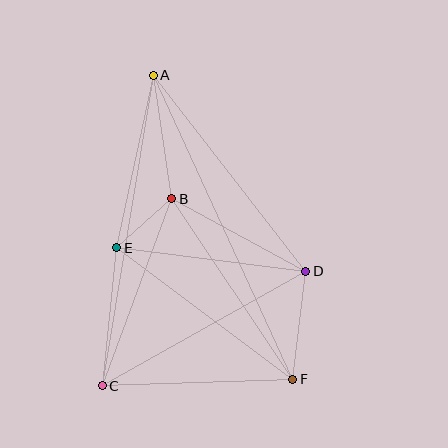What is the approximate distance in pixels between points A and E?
The distance between A and E is approximately 176 pixels.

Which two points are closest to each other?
Points B and E are closest to each other.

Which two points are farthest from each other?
Points A and F are farthest from each other.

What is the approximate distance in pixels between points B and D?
The distance between B and D is approximately 153 pixels.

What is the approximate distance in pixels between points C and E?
The distance between C and E is approximately 139 pixels.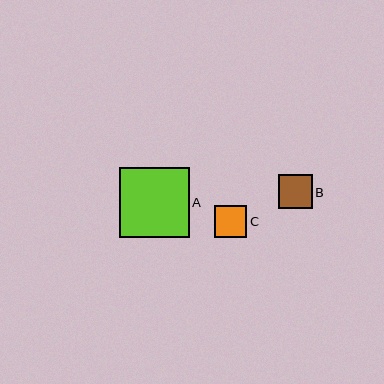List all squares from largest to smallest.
From largest to smallest: A, B, C.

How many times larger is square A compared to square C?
Square A is approximately 2.2 times the size of square C.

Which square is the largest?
Square A is the largest with a size of approximately 70 pixels.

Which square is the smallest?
Square C is the smallest with a size of approximately 32 pixels.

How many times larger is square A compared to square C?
Square A is approximately 2.2 times the size of square C.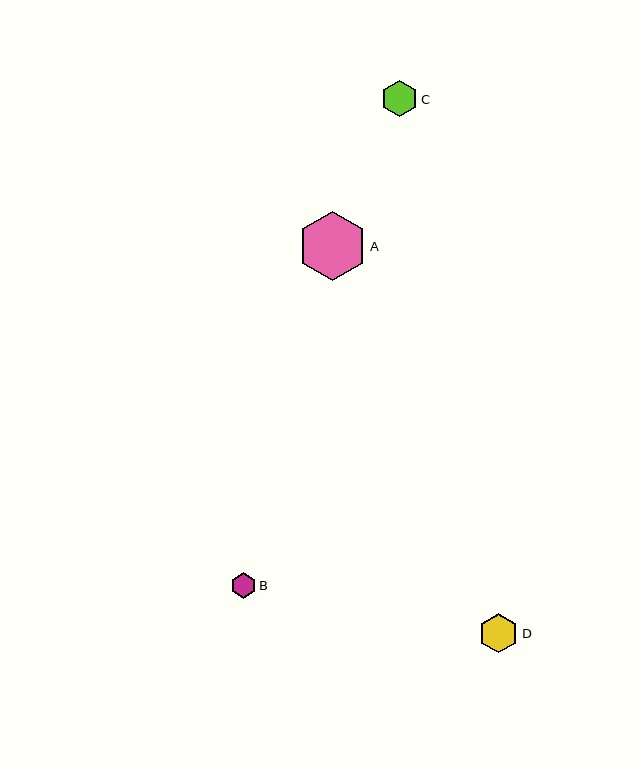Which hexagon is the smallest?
Hexagon B is the smallest with a size of approximately 26 pixels.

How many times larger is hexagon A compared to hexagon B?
Hexagon A is approximately 2.7 times the size of hexagon B.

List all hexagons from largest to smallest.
From largest to smallest: A, D, C, B.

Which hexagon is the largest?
Hexagon A is the largest with a size of approximately 69 pixels.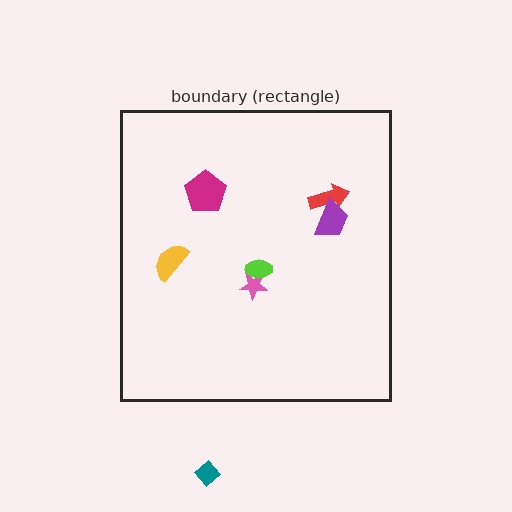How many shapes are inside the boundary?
6 inside, 1 outside.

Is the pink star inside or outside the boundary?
Inside.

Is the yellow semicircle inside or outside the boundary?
Inside.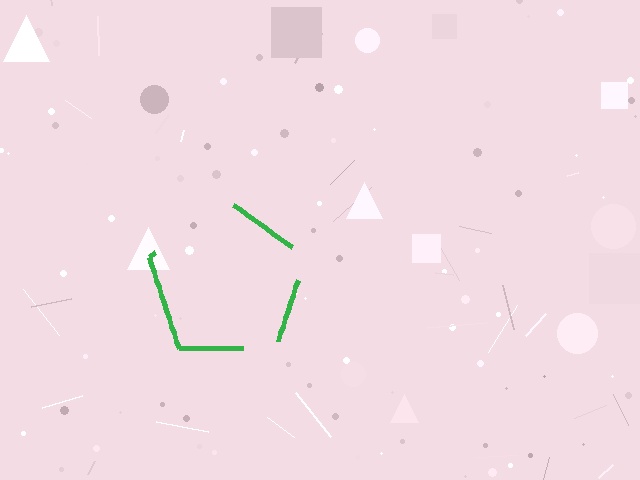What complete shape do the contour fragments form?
The contour fragments form a pentagon.